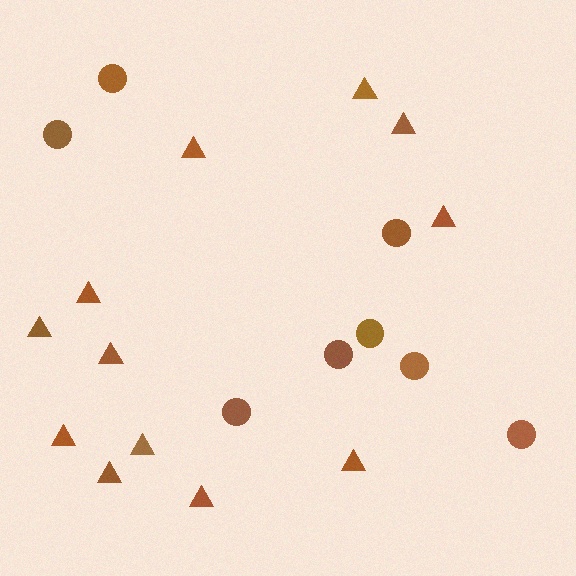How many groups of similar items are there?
There are 2 groups: one group of circles (8) and one group of triangles (12).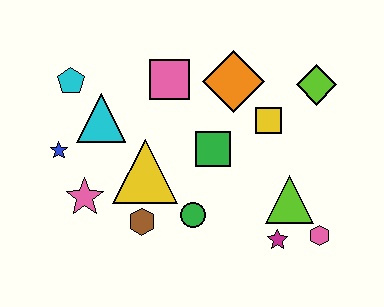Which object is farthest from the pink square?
The pink hexagon is farthest from the pink square.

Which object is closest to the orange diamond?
The yellow square is closest to the orange diamond.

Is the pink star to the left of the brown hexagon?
Yes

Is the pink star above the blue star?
No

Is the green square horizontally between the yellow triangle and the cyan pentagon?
No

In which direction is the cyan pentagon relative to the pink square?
The cyan pentagon is to the left of the pink square.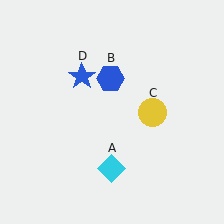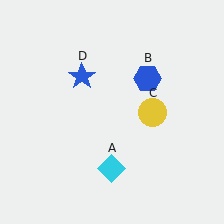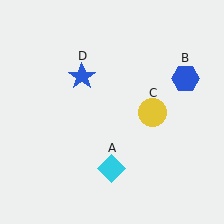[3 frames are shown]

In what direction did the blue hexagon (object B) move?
The blue hexagon (object B) moved right.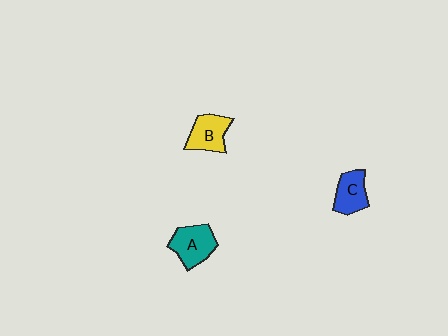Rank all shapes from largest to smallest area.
From largest to smallest: A (teal), B (yellow), C (blue).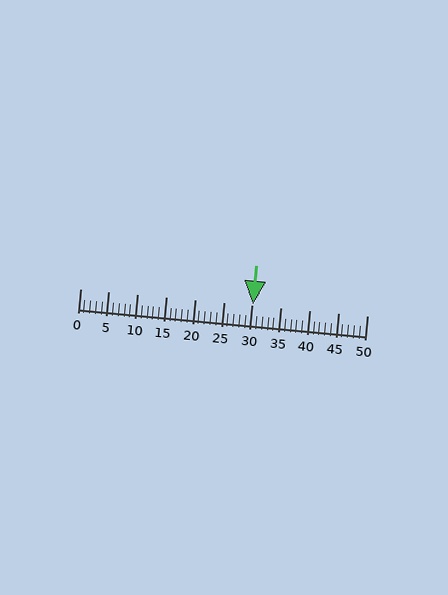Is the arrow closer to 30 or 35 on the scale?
The arrow is closer to 30.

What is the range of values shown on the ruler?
The ruler shows values from 0 to 50.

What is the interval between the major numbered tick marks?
The major tick marks are spaced 5 units apart.